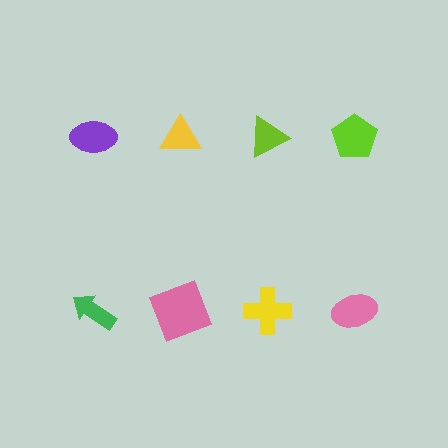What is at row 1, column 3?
A lime triangle.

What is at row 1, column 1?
A purple ellipse.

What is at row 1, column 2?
A yellow triangle.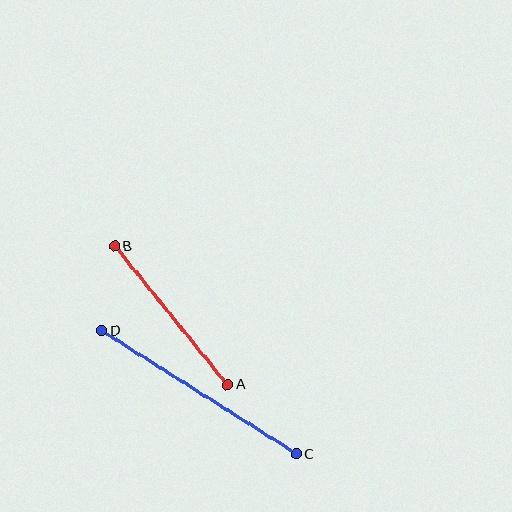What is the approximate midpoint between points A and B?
The midpoint is at approximately (171, 315) pixels.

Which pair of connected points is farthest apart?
Points C and D are farthest apart.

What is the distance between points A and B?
The distance is approximately 179 pixels.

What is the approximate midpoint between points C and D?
The midpoint is at approximately (199, 392) pixels.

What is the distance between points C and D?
The distance is approximately 230 pixels.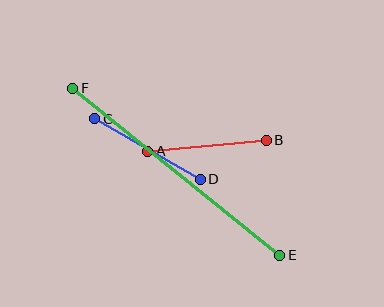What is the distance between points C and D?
The distance is approximately 122 pixels.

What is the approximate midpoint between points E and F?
The midpoint is at approximately (176, 172) pixels.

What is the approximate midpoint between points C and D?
The midpoint is at approximately (147, 149) pixels.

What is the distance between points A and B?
The distance is approximately 119 pixels.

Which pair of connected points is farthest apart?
Points E and F are farthest apart.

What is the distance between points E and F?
The distance is approximately 266 pixels.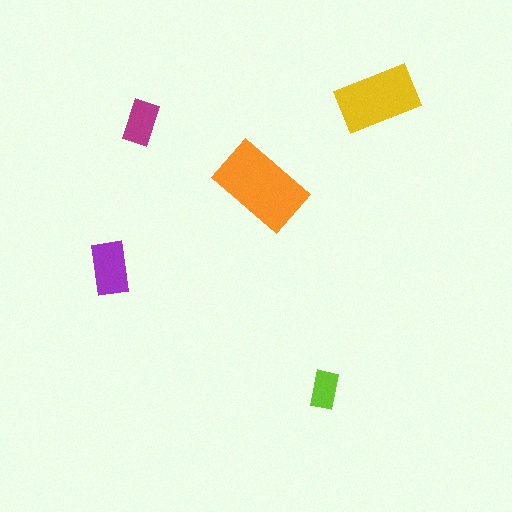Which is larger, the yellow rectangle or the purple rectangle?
The yellow one.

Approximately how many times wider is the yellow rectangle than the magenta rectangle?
About 2 times wider.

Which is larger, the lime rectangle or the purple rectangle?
The purple one.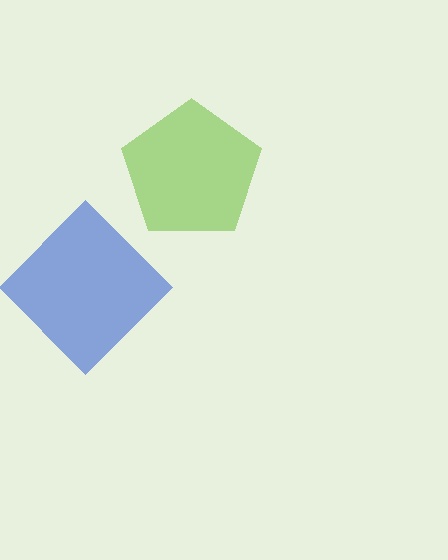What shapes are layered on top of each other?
The layered shapes are: a lime pentagon, a blue diamond.